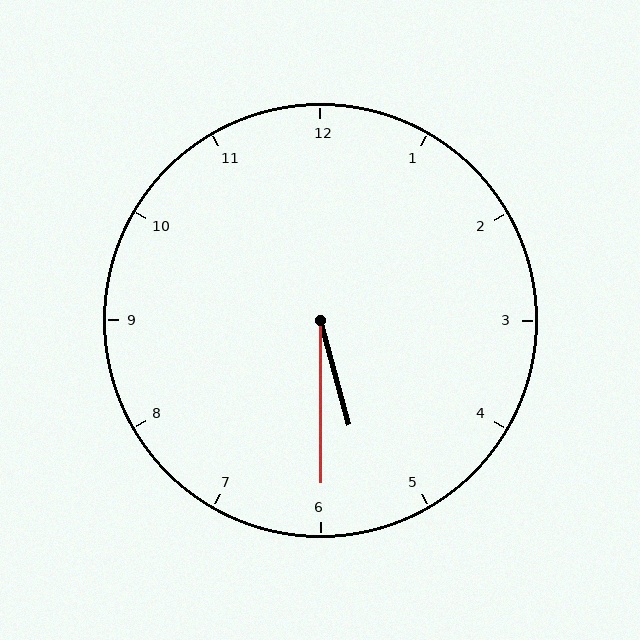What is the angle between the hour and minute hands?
Approximately 15 degrees.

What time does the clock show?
5:30.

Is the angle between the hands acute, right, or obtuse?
It is acute.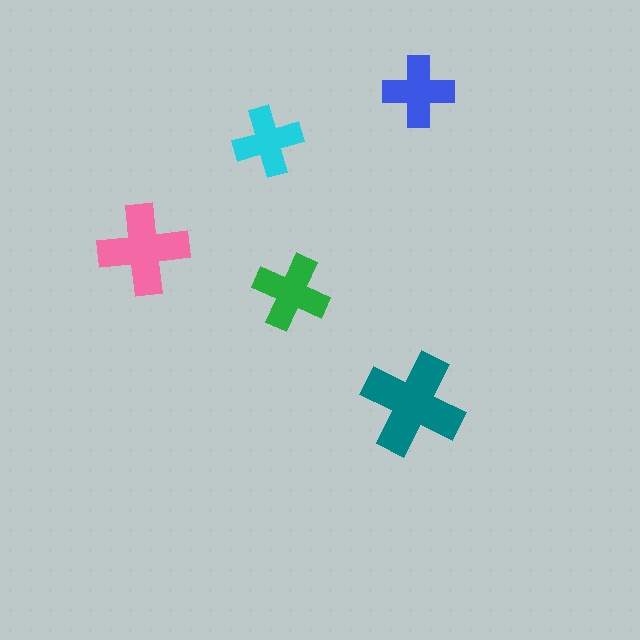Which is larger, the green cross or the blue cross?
The green one.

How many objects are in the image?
There are 5 objects in the image.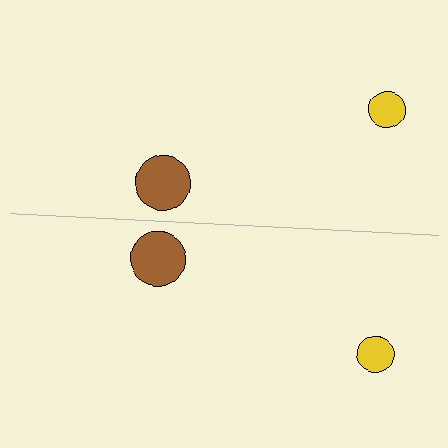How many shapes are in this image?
There are 4 shapes in this image.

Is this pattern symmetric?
Yes, this pattern has bilateral (reflection) symmetry.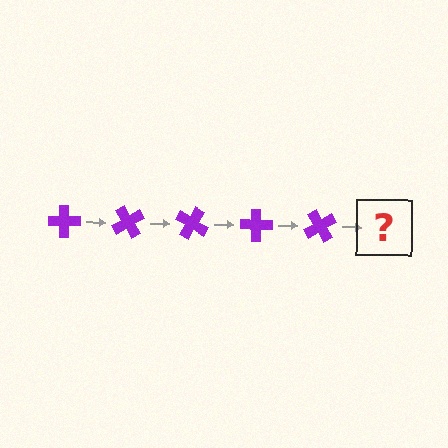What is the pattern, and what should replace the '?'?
The pattern is that the cross rotates 60 degrees each step. The '?' should be a purple cross rotated 300 degrees.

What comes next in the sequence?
The next element should be a purple cross rotated 300 degrees.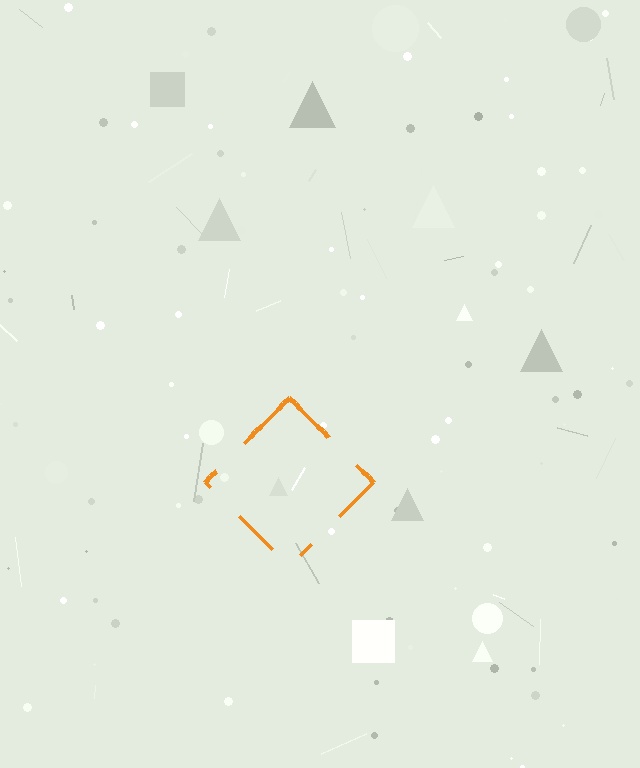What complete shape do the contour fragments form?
The contour fragments form a diamond.